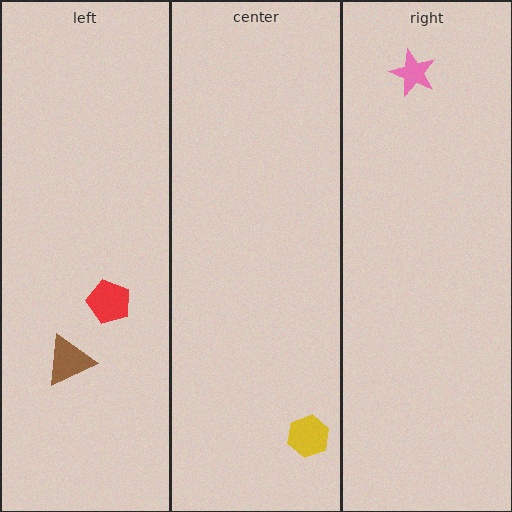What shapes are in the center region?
The yellow hexagon.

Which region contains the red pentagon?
The left region.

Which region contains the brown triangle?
The left region.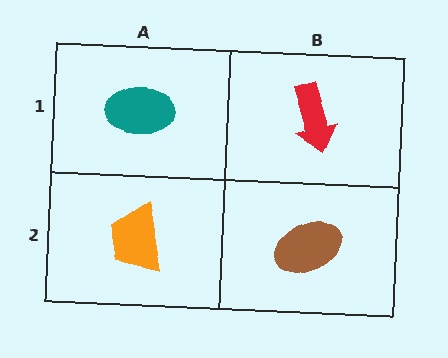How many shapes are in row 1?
2 shapes.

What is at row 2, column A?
An orange trapezoid.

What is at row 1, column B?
A red arrow.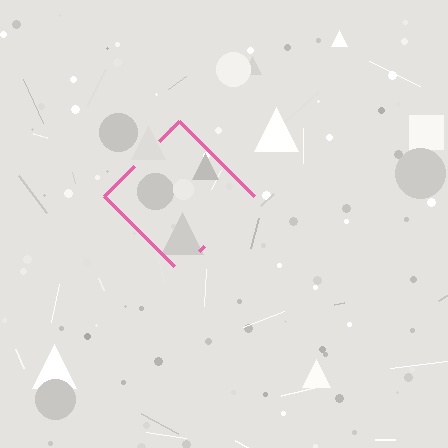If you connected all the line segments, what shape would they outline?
They would outline a diamond.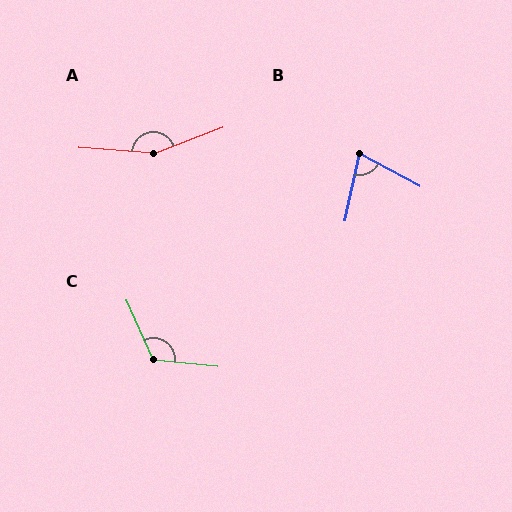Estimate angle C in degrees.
Approximately 119 degrees.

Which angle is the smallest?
B, at approximately 74 degrees.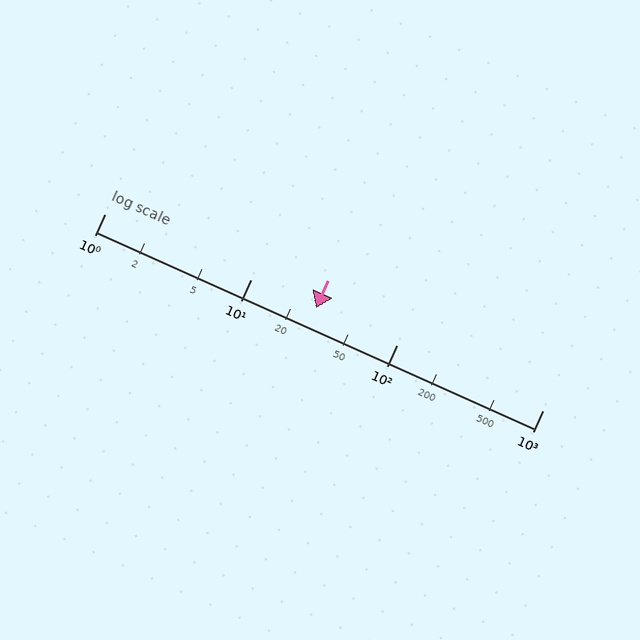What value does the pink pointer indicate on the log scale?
The pointer indicates approximately 28.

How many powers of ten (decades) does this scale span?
The scale spans 3 decades, from 1 to 1000.